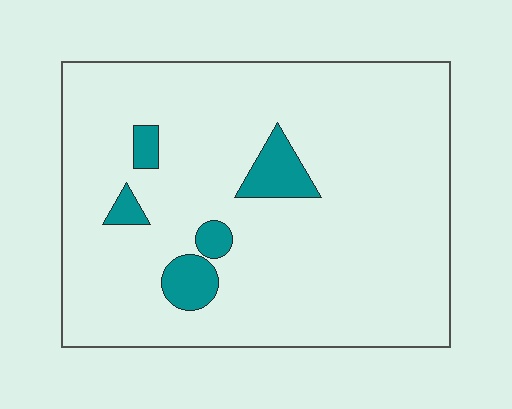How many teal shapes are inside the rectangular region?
5.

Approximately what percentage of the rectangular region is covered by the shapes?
Approximately 10%.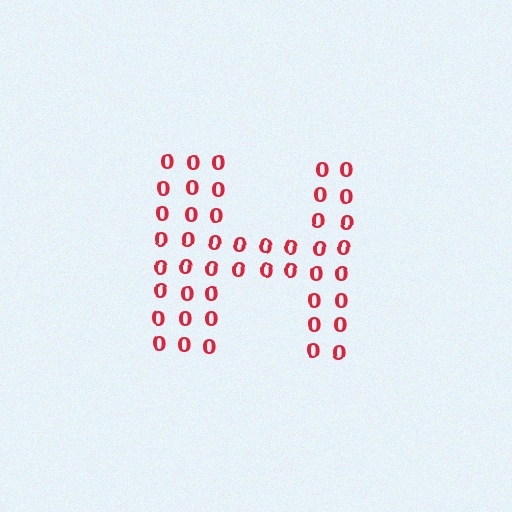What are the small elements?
The small elements are digit 0's.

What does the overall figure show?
The overall figure shows the letter H.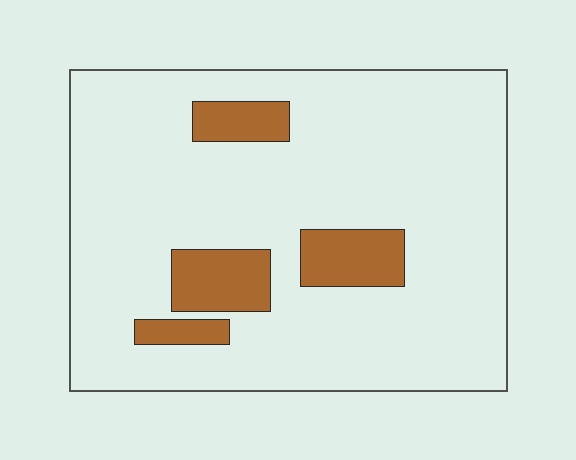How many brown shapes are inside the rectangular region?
4.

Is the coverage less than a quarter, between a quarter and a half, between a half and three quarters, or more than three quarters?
Less than a quarter.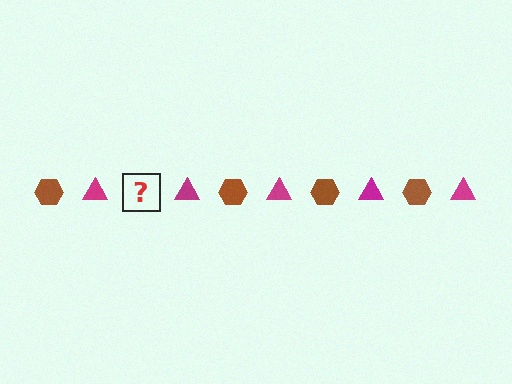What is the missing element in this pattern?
The missing element is a brown hexagon.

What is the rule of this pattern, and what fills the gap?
The rule is that the pattern alternates between brown hexagon and magenta triangle. The gap should be filled with a brown hexagon.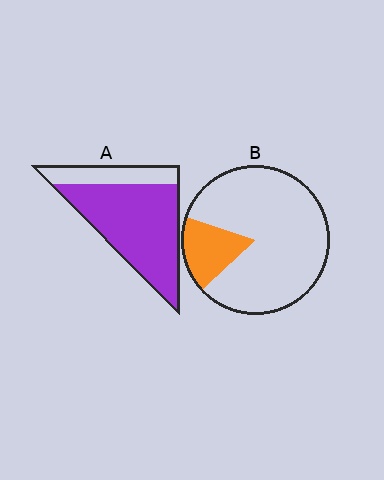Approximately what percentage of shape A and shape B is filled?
A is approximately 75% and B is approximately 15%.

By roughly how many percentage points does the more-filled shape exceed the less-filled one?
By roughly 60 percentage points (A over B).